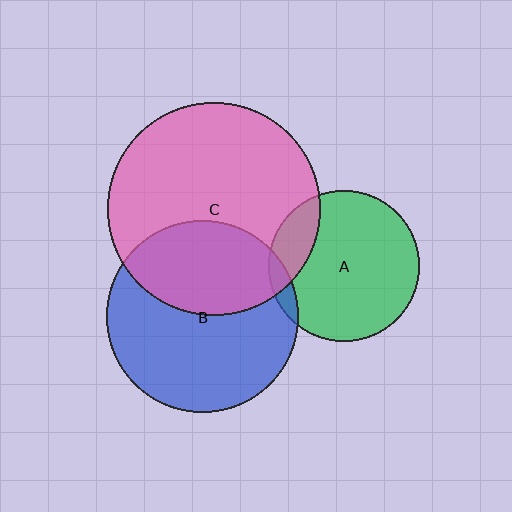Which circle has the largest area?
Circle C (pink).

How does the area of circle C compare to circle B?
Approximately 1.2 times.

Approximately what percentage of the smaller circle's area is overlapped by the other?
Approximately 15%.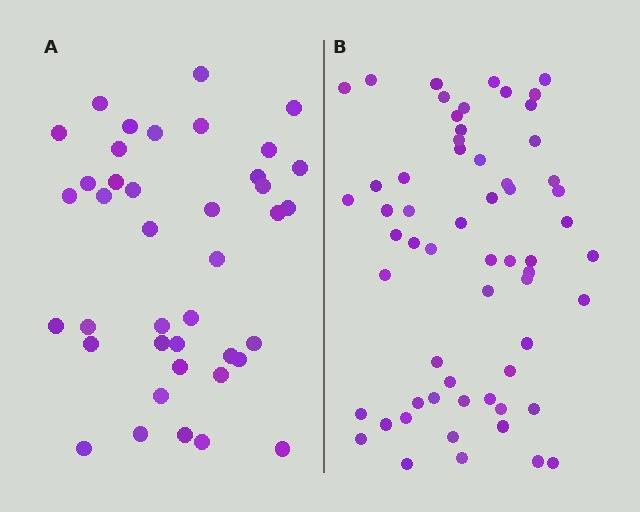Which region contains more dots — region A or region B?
Region B (the right region) has more dots.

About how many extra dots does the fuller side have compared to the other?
Region B has approximately 20 more dots than region A.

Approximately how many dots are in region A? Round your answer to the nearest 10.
About 40 dots.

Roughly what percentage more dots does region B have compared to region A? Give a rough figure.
About 50% more.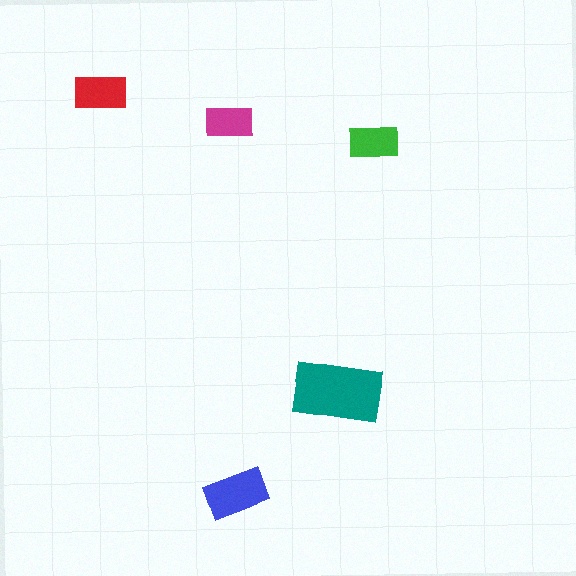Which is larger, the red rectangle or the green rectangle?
The red one.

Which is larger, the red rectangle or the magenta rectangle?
The red one.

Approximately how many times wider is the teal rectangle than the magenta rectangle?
About 2 times wider.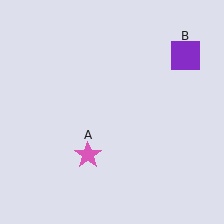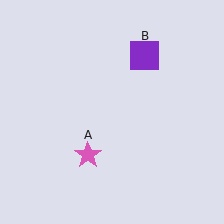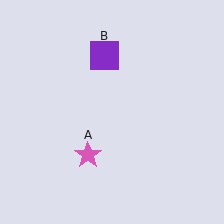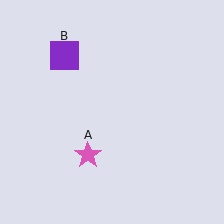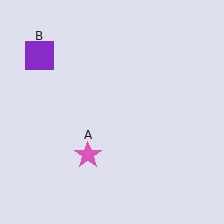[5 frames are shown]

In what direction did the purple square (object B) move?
The purple square (object B) moved left.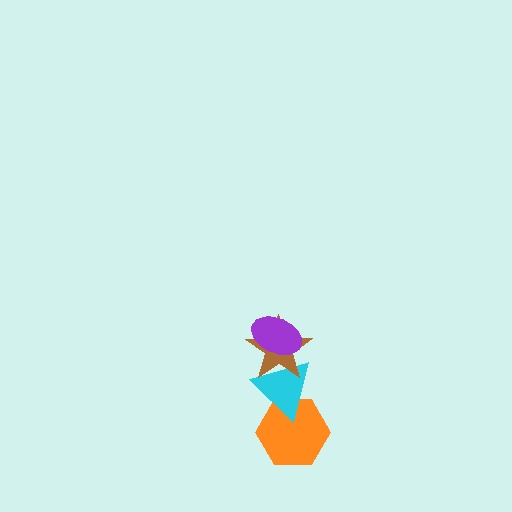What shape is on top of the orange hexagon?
The cyan triangle is on top of the orange hexagon.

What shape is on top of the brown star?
The purple ellipse is on top of the brown star.